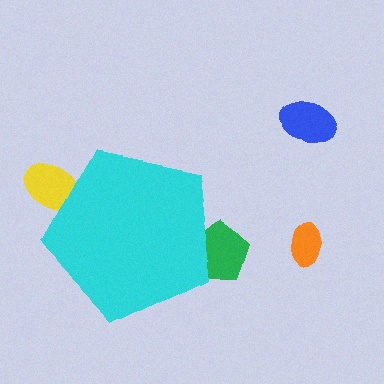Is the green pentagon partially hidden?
Yes, the green pentagon is partially hidden behind the cyan pentagon.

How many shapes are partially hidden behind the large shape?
2 shapes are partially hidden.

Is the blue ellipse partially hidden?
No, the blue ellipse is fully visible.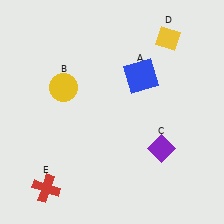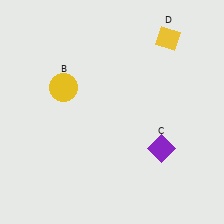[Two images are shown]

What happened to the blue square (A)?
The blue square (A) was removed in Image 2. It was in the top-right area of Image 1.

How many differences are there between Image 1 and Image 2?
There are 2 differences between the two images.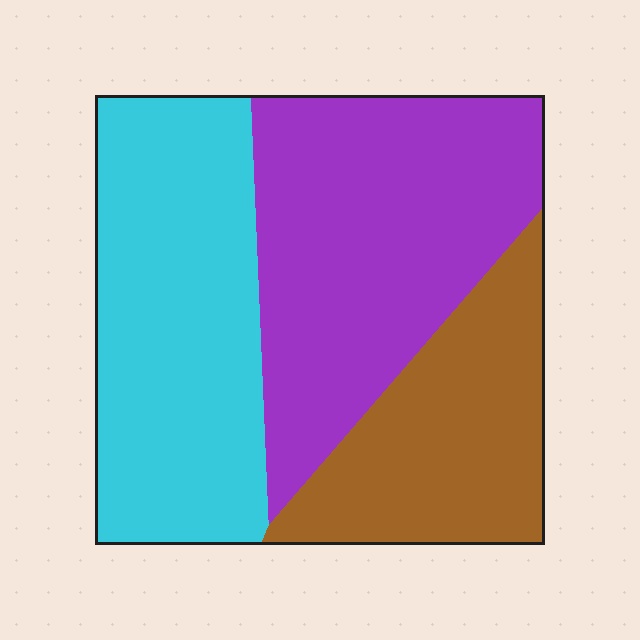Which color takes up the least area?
Brown, at roughly 25%.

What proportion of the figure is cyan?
Cyan takes up about three eighths (3/8) of the figure.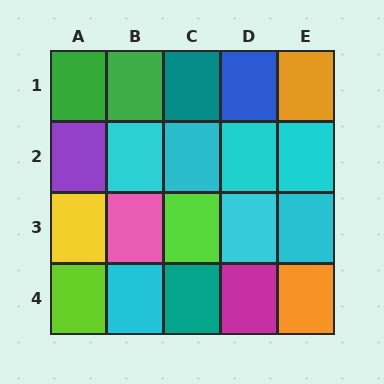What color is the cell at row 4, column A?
Lime.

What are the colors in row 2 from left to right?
Purple, cyan, cyan, cyan, cyan.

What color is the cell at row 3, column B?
Pink.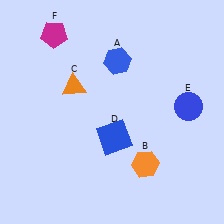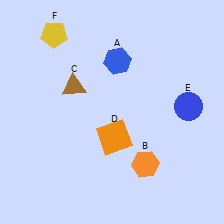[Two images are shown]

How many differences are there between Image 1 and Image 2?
There are 3 differences between the two images.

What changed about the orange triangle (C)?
In Image 1, C is orange. In Image 2, it changed to brown.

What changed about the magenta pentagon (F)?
In Image 1, F is magenta. In Image 2, it changed to yellow.